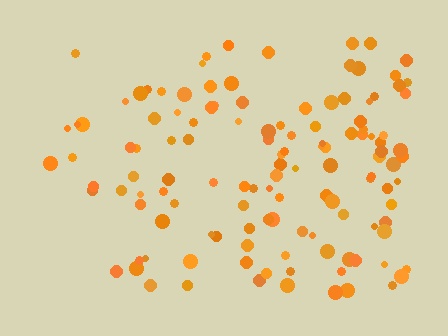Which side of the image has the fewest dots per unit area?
The left.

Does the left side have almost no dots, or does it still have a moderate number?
Still a moderate number, just noticeably fewer than the right.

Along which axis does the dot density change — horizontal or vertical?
Horizontal.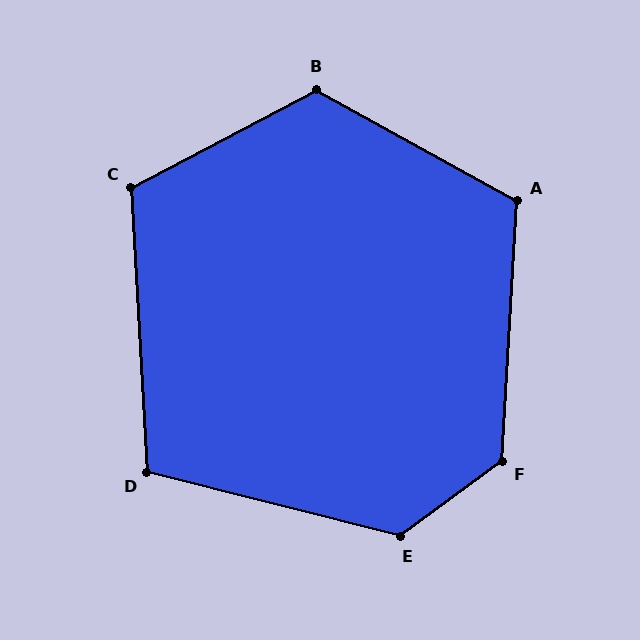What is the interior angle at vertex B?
Approximately 123 degrees (obtuse).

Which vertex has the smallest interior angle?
D, at approximately 107 degrees.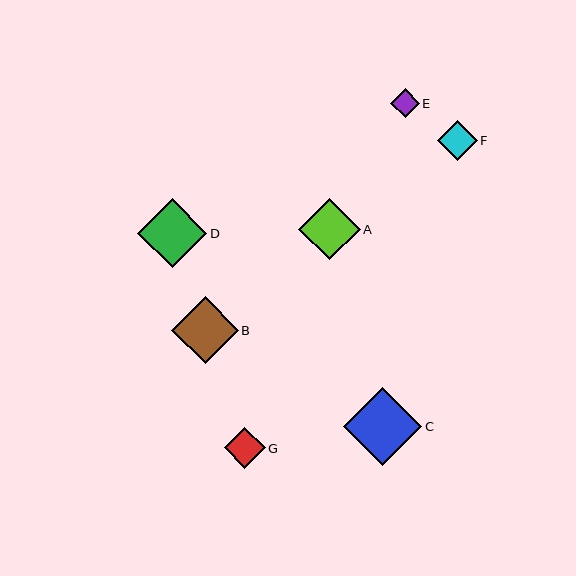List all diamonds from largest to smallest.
From largest to smallest: C, D, B, A, G, F, E.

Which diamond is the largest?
Diamond C is the largest with a size of approximately 78 pixels.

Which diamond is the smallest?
Diamond E is the smallest with a size of approximately 29 pixels.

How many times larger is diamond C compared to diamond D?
Diamond C is approximately 1.1 times the size of diamond D.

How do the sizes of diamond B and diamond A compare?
Diamond B and diamond A are approximately the same size.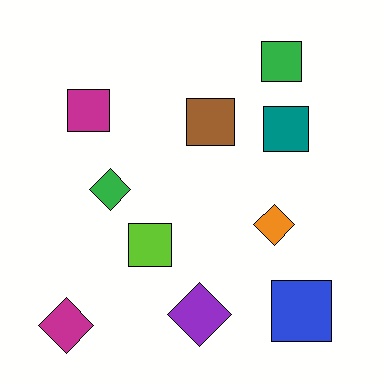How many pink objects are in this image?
There are no pink objects.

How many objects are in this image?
There are 10 objects.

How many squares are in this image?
There are 6 squares.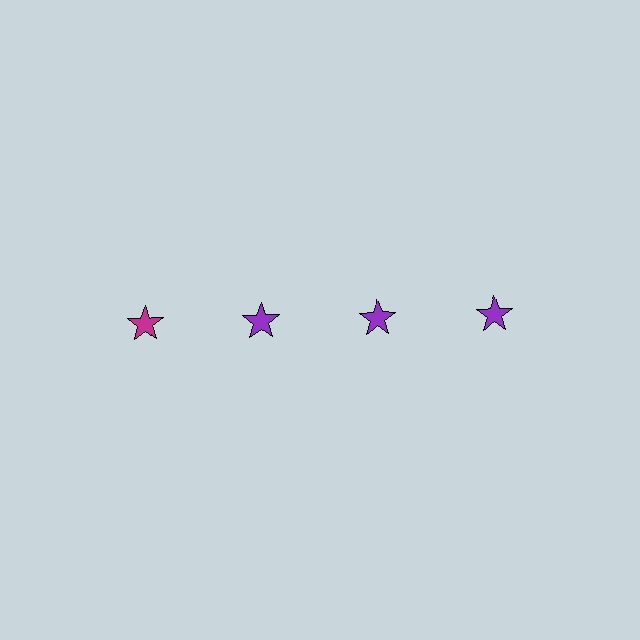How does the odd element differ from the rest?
It has a different color: magenta instead of purple.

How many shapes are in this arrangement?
There are 4 shapes arranged in a grid pattern.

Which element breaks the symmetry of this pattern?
The magenta star in the top row, leftmost column breaks the symmetry. All other shapes are purple stars.